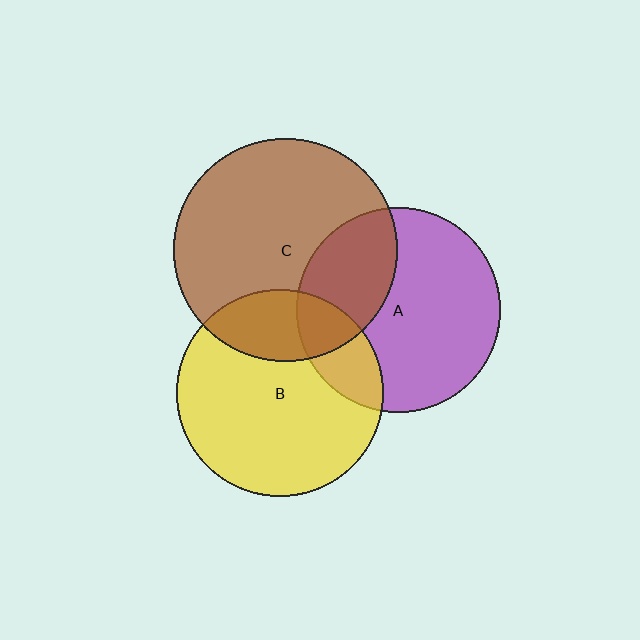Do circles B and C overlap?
Yes.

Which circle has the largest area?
Circle C (brown).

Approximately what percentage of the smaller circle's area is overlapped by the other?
Approximately 25%.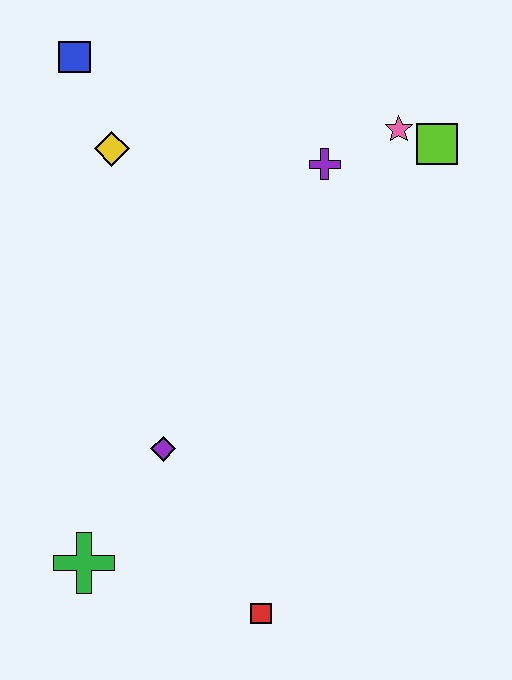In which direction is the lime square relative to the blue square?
The lime square is to the right of the blue square.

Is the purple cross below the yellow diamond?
Yes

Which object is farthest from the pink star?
The green cross is farthest from the pink star.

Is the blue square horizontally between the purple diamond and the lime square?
No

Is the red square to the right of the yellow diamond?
Yes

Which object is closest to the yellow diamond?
The blue square is closest to the yellow diamond.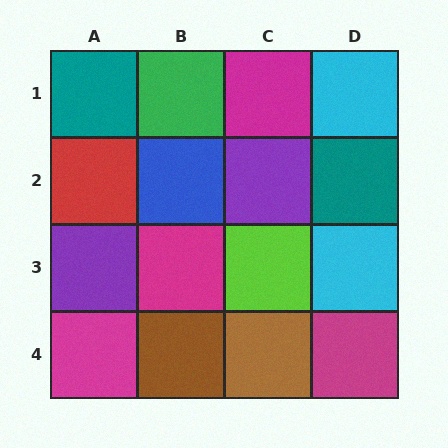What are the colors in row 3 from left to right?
Purple, magenta, lime, cyan.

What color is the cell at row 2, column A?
Red.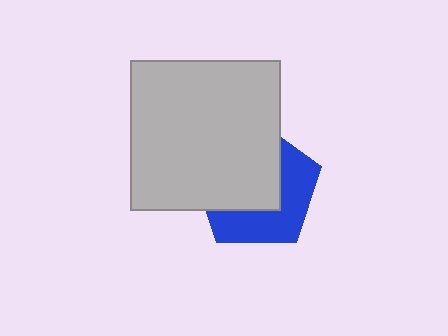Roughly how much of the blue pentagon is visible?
A small part of it is visible (roughly 44%).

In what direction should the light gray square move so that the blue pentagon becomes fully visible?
The light gray square should move toward the upper-left. That is the shortest direction to clear the overlap and leave the blue pentagon fully visible.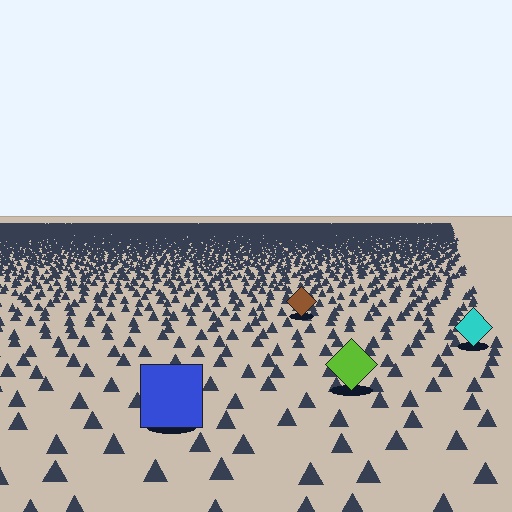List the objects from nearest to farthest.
From nearest to farthest: the blue square, the lime diamond, the cyan diamond, the brown diamond.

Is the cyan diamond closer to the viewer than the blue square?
No. The blue square is closer — you can tell from the texture gradient: the ground texture is coarser near it.